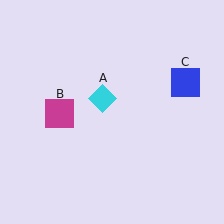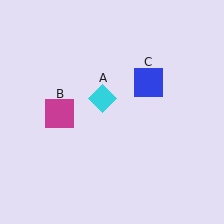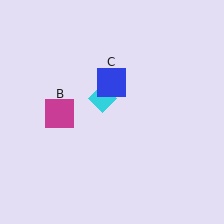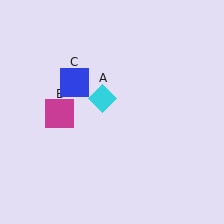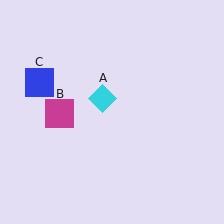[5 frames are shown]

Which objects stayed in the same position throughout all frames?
Cyan diamond (object A) and magenta square (object B) remained stationary.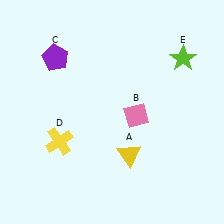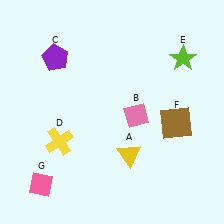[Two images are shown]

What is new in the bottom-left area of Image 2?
A pink diamond (G) was added in the bottom-left area of Image 2.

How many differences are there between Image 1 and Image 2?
There are 2 differences between the two images.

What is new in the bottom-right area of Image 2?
A brown square (F) was added in the bottom-right area of Image 2.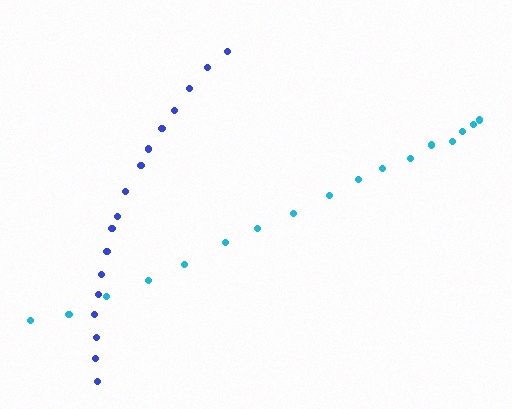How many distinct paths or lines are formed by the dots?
There are 2 distinct paths.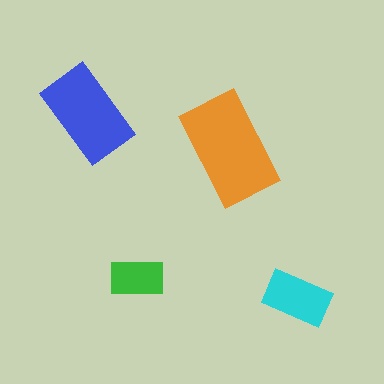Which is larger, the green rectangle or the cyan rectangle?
The cyan one.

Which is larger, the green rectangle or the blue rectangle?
The blue one.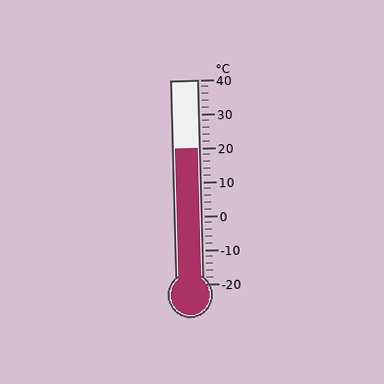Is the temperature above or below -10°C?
The temperature is above -10°C.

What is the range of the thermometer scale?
The thermometer scale ranges from -20°C to 40°C.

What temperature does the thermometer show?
The thermometer shows approximately 20°C.